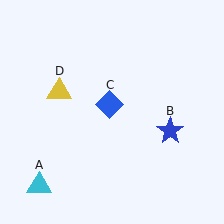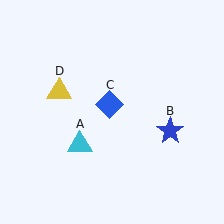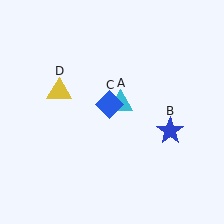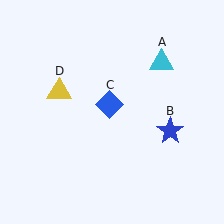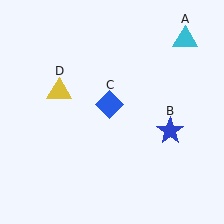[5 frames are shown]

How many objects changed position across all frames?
1 object changed position: cyan triangle (object A).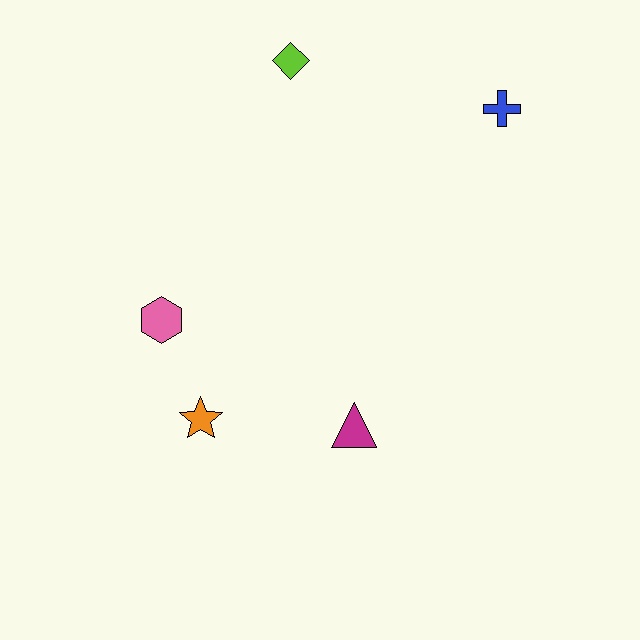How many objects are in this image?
There are 5 objects.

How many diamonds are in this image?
There is 1 diamond.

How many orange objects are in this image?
There is 1 orange object.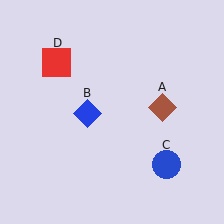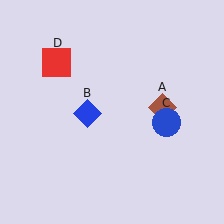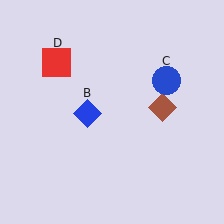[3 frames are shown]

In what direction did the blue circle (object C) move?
The blue circle (object C) moved up.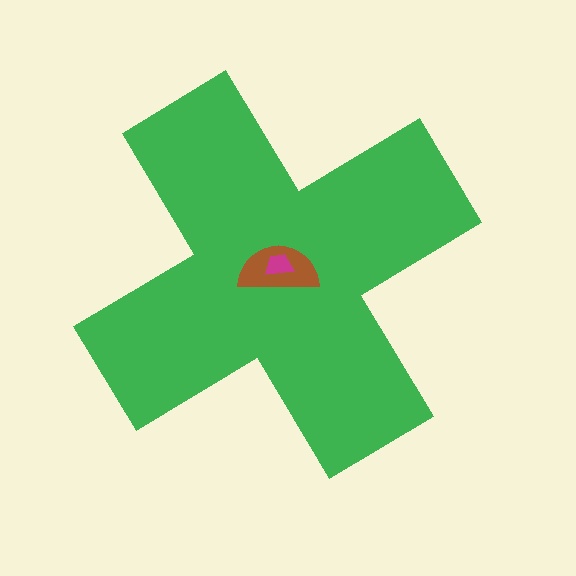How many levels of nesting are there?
3.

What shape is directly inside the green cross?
The brown semicircle.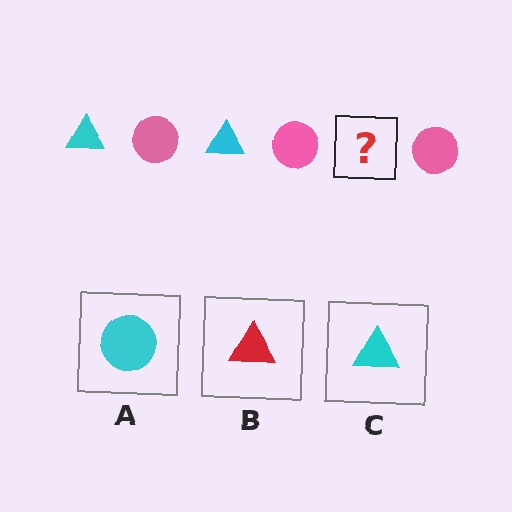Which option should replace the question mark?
Option C.